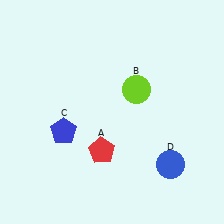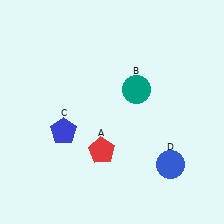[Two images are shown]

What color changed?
The circle (B) changed from lime in Image 1 to teal in Image 2.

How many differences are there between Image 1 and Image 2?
There is 1 difference between the two images.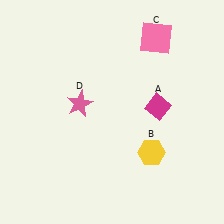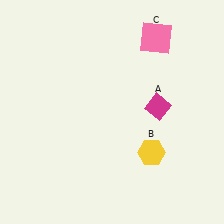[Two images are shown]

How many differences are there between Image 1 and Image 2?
There is 1 difference between the two images.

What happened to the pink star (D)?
The pink star (D) was removed in Image 2. It was in the top-left area of Image 1.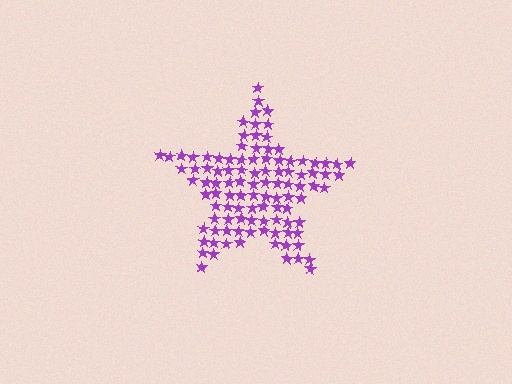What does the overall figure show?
The overall figure shows a star.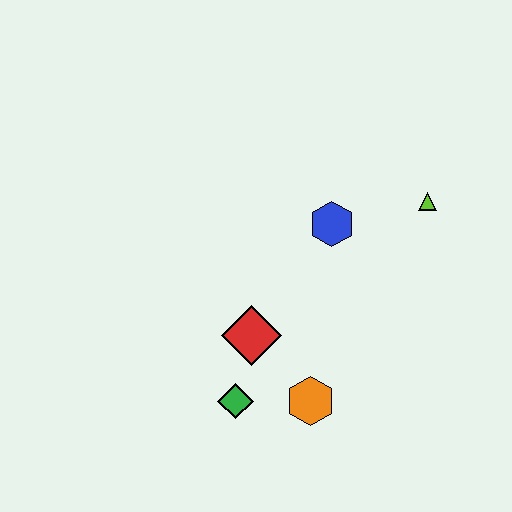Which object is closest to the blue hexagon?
The lime triangle is closest to the blue hexagon.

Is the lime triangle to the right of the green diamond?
Yes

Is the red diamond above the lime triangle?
No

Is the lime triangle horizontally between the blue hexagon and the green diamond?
No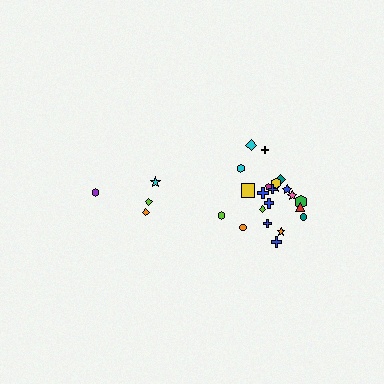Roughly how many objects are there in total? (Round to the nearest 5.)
Roughly 25 objects in total.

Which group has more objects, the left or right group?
The right group.